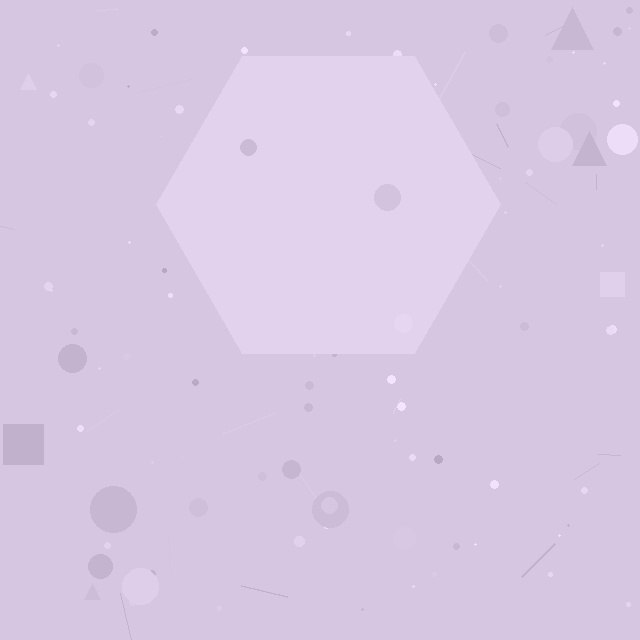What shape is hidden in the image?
A hexagon is hidden in the image.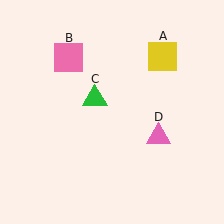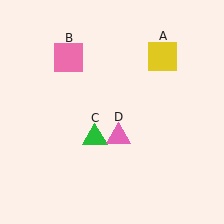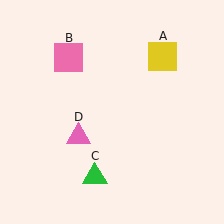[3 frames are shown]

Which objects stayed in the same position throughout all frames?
Yellow square (object A) and pink square (object B) remained stationary.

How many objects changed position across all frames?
2 objects changed position: green triangle (object C), pink triangle (object D).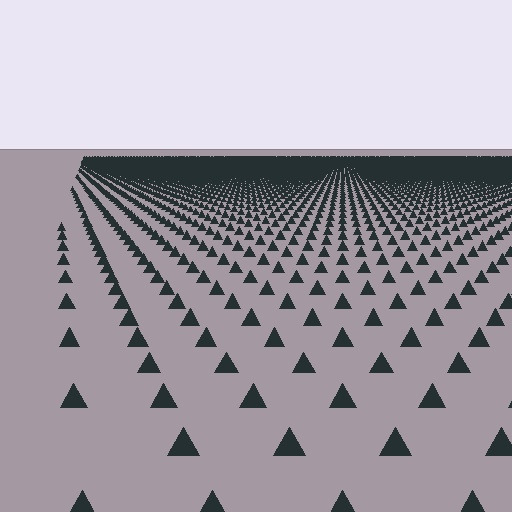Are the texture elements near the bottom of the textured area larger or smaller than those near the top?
Larger. Near the bottom, elements are closer to the viewer and appear at a bigger on-screen size.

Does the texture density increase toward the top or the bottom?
Density increases toward the top.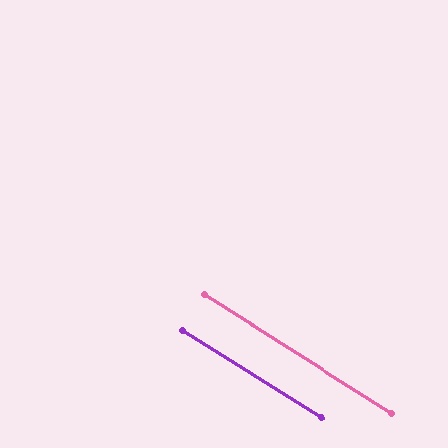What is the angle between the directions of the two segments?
Approximately 0 degrees.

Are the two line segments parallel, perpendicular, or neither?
Parallel — their directions differ by only 0.1°.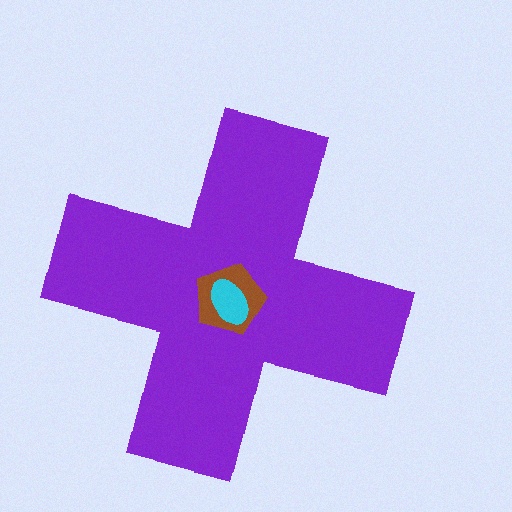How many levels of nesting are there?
3.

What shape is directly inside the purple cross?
The brown pentagon.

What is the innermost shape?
The cyan ellipse.